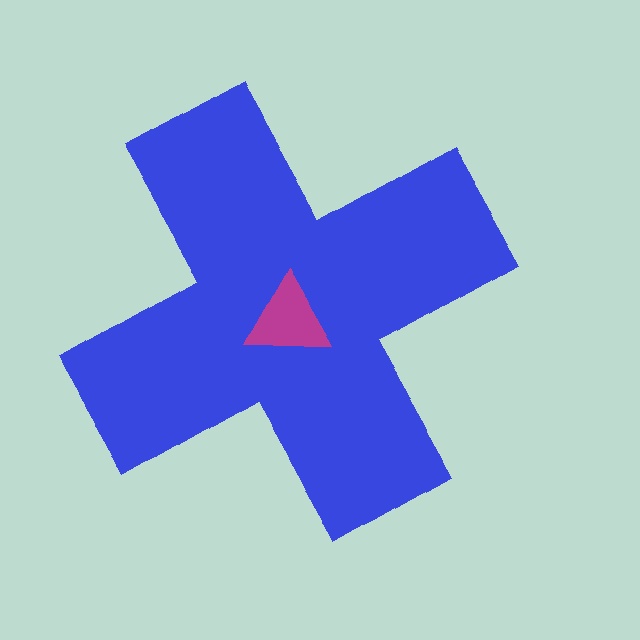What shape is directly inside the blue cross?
The magenta triangle.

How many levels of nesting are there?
2.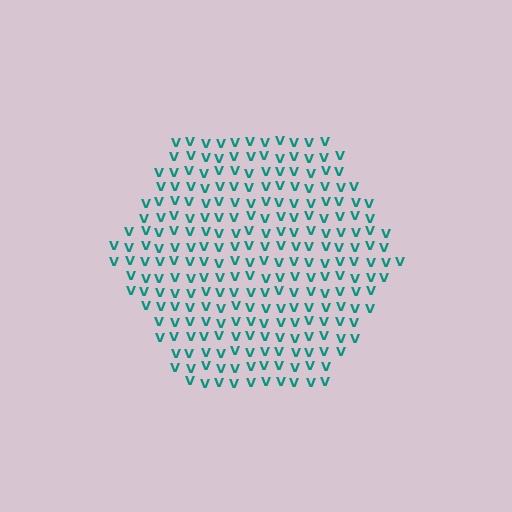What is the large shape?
The large shape is a hexagon.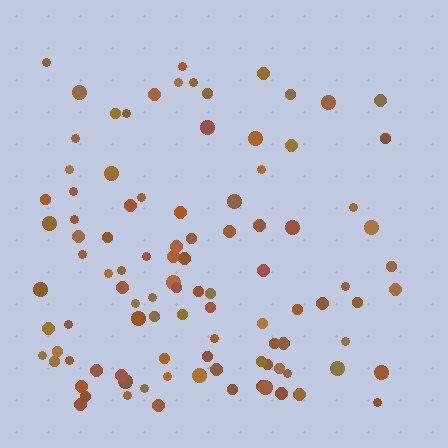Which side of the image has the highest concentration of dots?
The bottom.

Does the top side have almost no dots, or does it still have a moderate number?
Still a moderate number, just noticeably fewer than the bottom.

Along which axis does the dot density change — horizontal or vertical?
Vertical.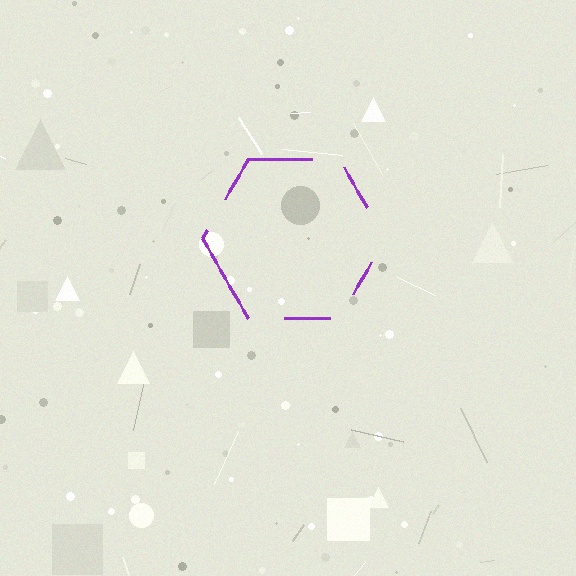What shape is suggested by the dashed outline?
The dashed outline suggests a hexagon.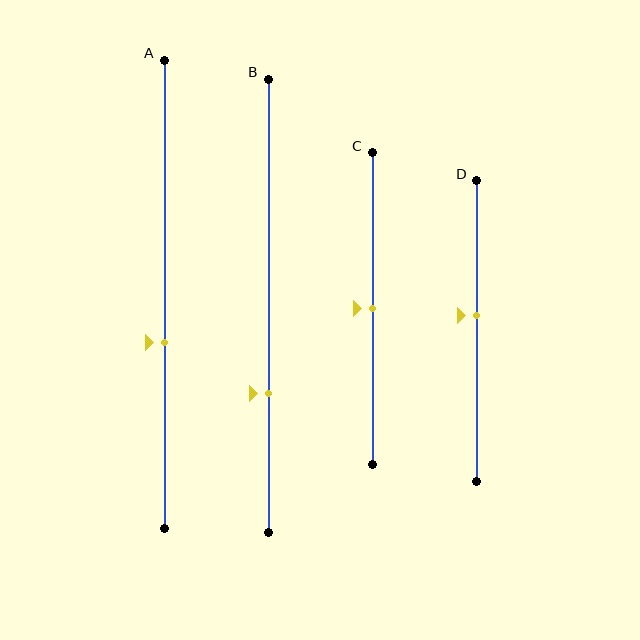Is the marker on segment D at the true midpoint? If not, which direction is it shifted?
No, the marker on segment D is shifted upward by about 5% of the segment length.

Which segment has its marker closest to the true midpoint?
Segment C has its marker closest to the true midpoint.